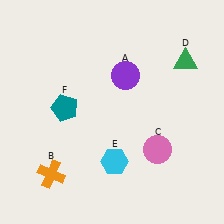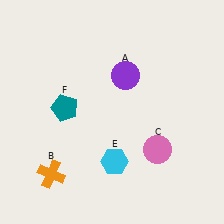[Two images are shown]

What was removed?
The green triangle (D) was removed in Image 2.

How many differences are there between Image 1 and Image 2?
There is 1 difference between the two images.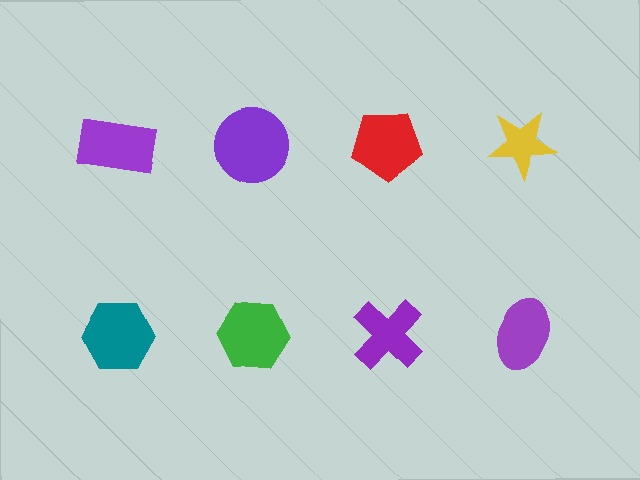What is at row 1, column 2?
A purple circle.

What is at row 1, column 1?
A purple rectangle.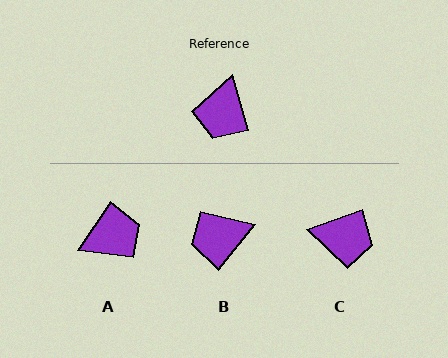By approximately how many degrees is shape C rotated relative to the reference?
Approximately 94 degrees counter-clockwise.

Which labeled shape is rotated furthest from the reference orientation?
A, about 130 degrees away.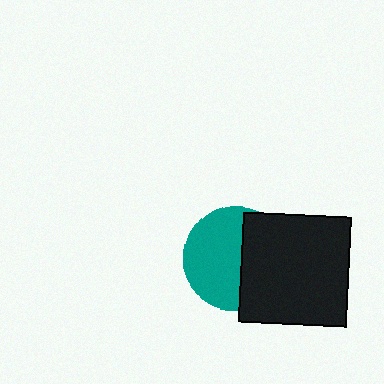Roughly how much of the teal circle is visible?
About half of it is visible (roughly 57%).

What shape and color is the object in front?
The object in front is a black rectangle.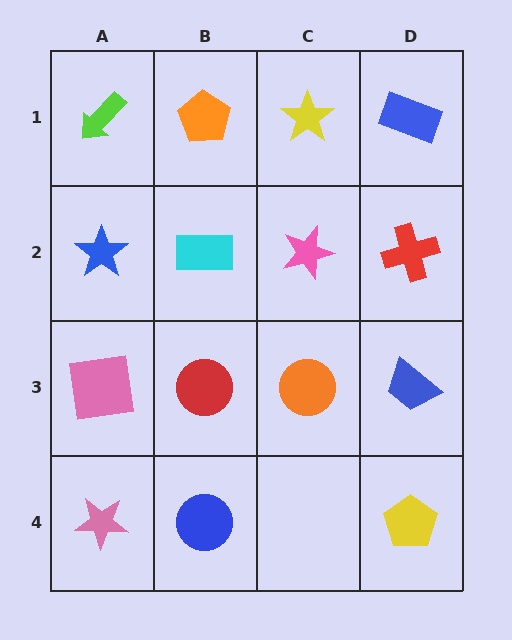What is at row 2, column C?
A pink star.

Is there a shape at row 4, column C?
No, that cell is empty.